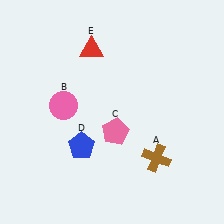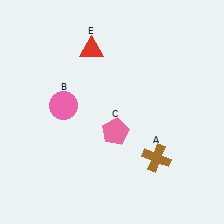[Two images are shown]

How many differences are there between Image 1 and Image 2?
There is 1 difference between the two images.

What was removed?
The blue pentagon (D) was removed in Image 2.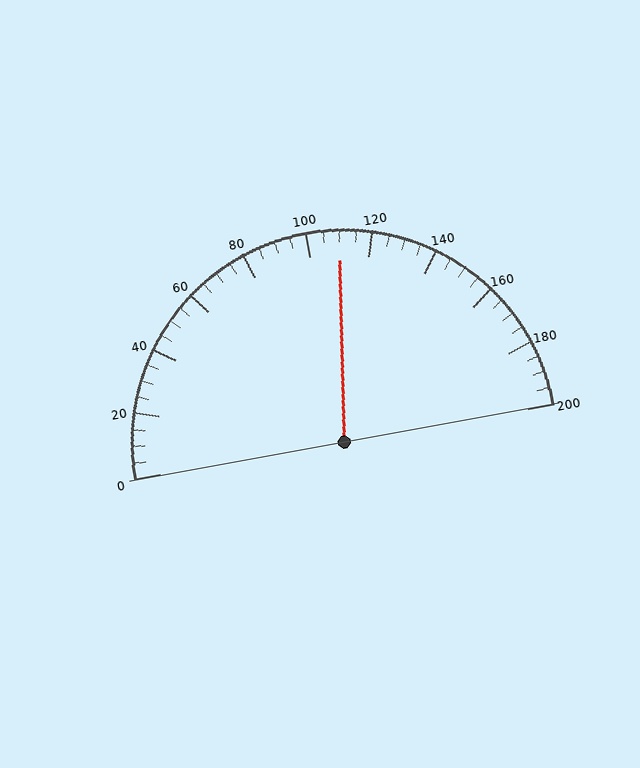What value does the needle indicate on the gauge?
The needle indicates approximately 110.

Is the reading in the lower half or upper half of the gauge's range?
The reading is in the upper half of the range (0 to 200).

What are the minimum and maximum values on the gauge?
The gauge ranges from 0 to 200.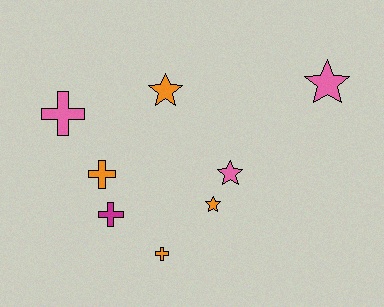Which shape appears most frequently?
Cross, with 4 objects.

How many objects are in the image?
There are 8 objects.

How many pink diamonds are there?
There are no pink diamonds.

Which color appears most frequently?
Orange, with 4 objects.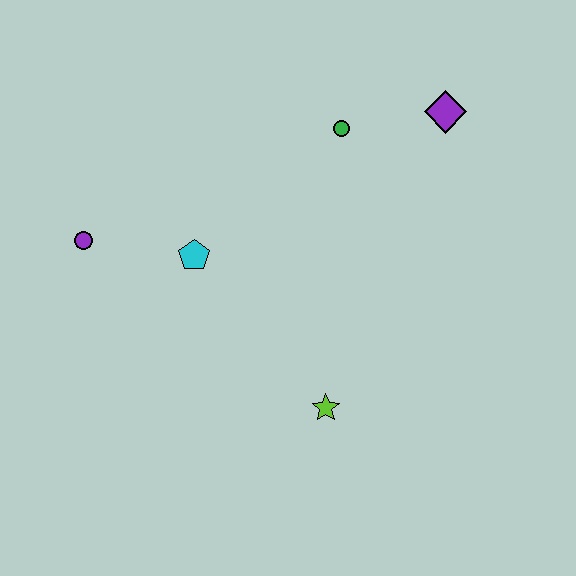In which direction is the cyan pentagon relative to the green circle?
The cyan pentagon is to the left of the green circle.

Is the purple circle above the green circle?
No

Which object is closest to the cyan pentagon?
The purple circle is closest to the cyan pentagon.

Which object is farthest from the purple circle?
The purple diamond is farthest from the purple circle.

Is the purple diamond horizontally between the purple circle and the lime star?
No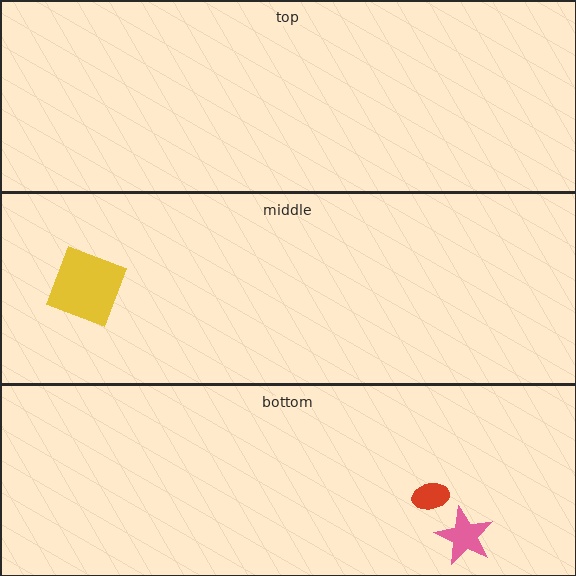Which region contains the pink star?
The bottom region.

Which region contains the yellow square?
The middle region.